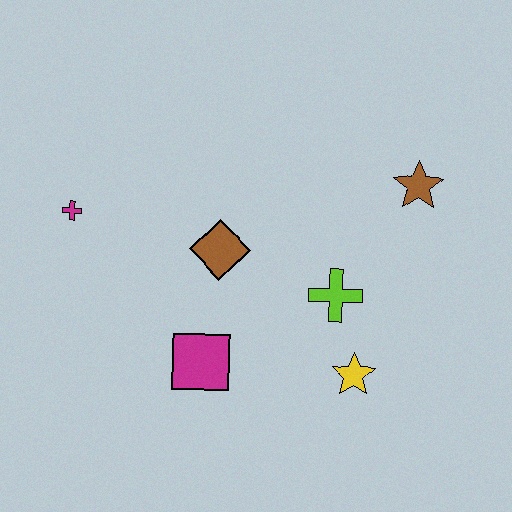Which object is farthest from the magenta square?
The brown star is farthest from the magenta square.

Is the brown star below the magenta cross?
No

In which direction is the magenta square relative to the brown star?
The magenta square is to the left of the brown star.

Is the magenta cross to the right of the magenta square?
No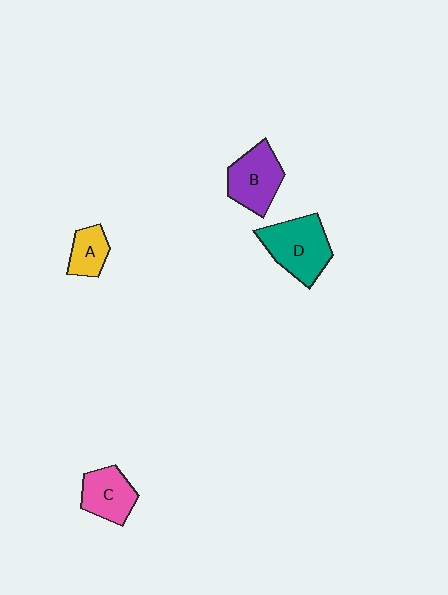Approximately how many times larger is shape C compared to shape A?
Approximately 1.4 times.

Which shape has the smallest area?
Shape A (yellow).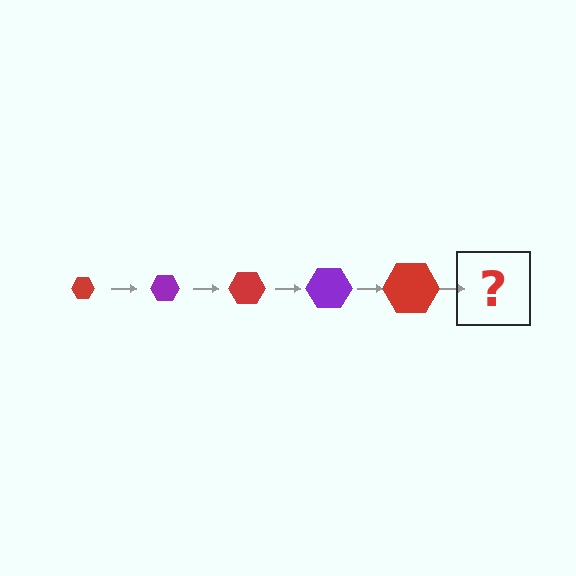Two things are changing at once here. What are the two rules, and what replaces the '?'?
The two rules are that the hexagon grows larger each step and the color cycles through red and purple. The '?' should be a purple hexagon, larger than the previous one.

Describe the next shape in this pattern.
It should be a purple hexagon, larger than the previous one.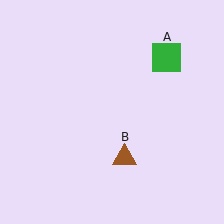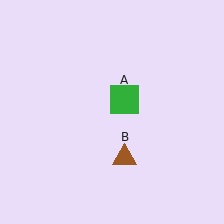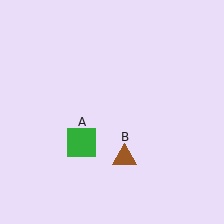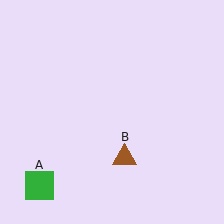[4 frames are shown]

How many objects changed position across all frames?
1 object changed position: green square (object A).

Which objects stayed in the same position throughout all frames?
Brown triangle (object B) remained stationary.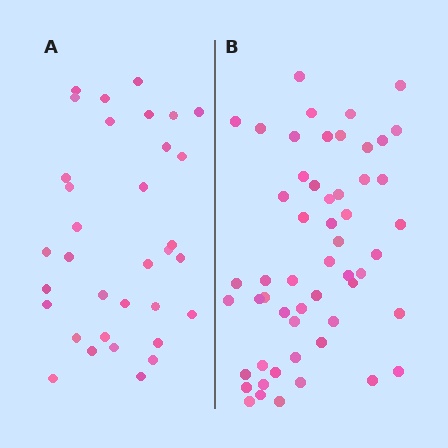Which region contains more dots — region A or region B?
Region B (the right region) has more dots.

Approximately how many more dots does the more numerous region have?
Region B has approximately 20 more dots than region A.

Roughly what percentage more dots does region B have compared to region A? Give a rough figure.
About 60% more.